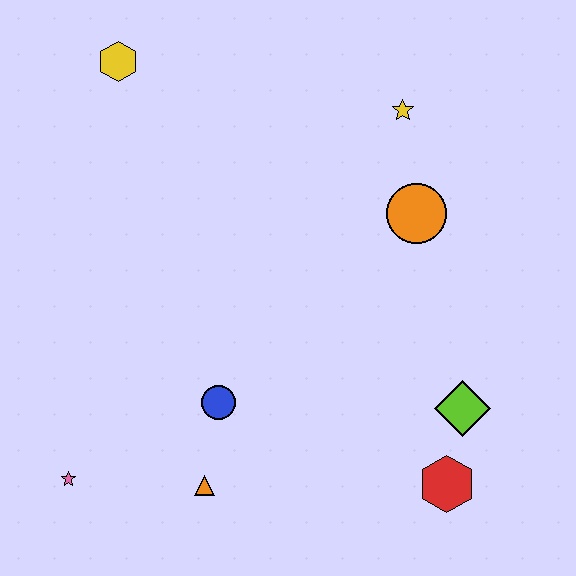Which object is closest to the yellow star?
The orange circle is closest to the yellow star.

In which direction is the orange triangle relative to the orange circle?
The orange triangle is below the orange circle.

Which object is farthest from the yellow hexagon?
The red hexagon is farthest from the yellow hexagon.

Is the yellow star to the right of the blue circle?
Yes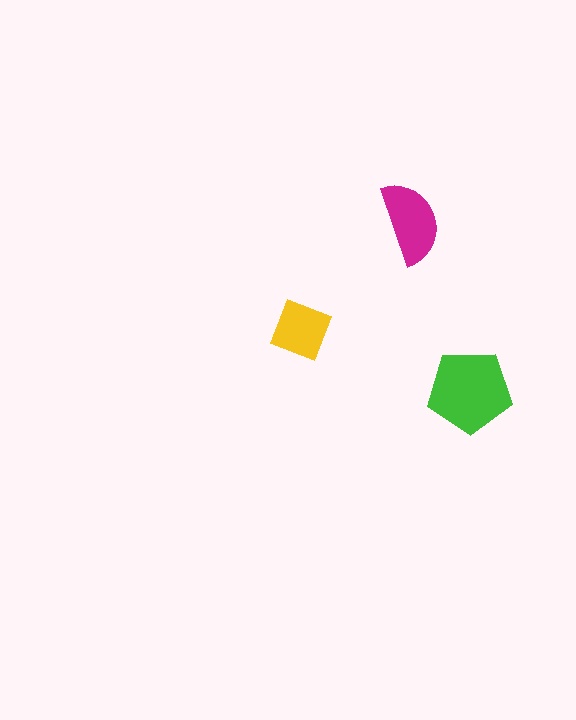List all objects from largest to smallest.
The green pentagon, the magenta semicircle, the yellow diamond.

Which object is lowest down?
The green pentagon is bottommost.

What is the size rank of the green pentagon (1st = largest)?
1st.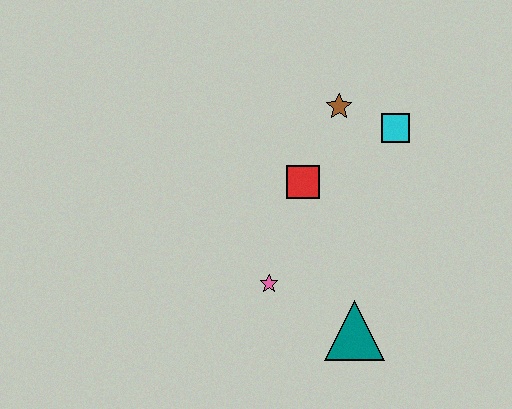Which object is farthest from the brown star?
The teal triangle is farthest from the brown star.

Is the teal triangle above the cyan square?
No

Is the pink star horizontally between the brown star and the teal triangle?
No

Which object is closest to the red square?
The brown star is closest to the red square.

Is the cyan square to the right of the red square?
Yes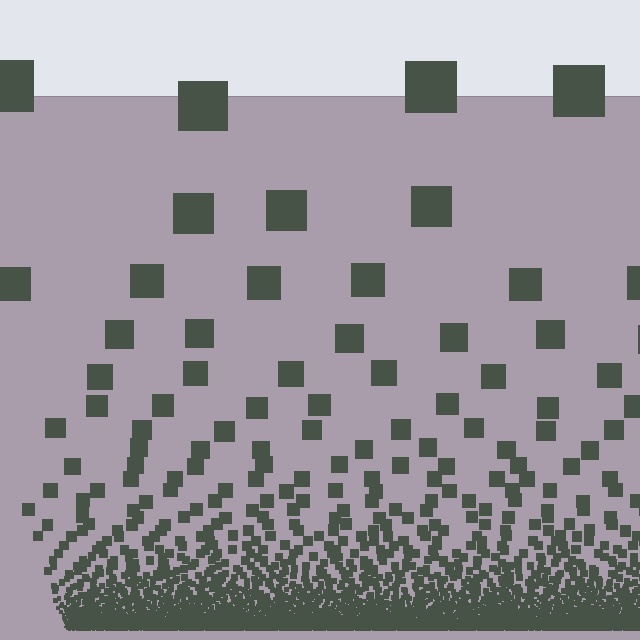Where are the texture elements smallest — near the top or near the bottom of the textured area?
Near the bottom.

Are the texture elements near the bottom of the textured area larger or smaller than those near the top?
Smaller. The gradient is inverted — elements near the bottom are smaller and denser.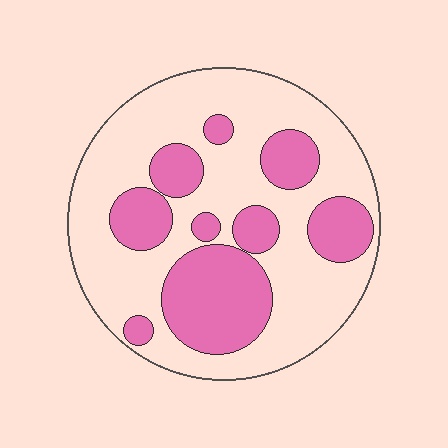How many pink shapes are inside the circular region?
9.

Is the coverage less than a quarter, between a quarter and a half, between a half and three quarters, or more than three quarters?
Between a quarter and a half.